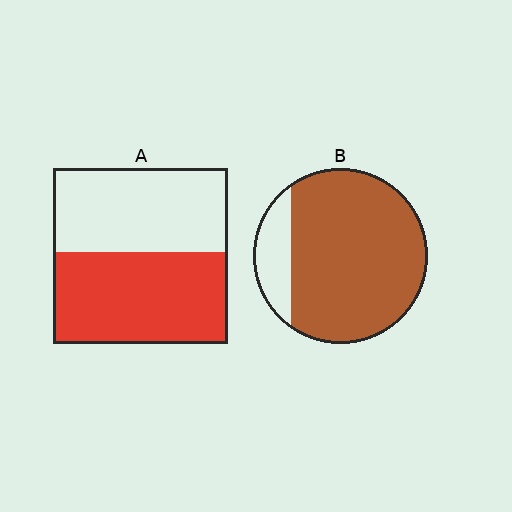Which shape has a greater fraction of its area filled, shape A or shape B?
Shape B.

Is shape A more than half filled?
Roughly half.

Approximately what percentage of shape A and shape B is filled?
A is approximately 50% and B is approximately 85%.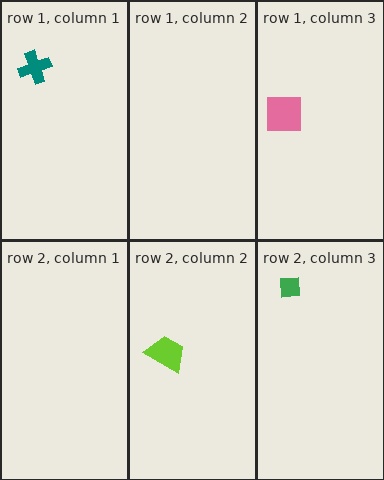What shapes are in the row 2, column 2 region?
The lime trapezoid.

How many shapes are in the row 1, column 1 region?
1.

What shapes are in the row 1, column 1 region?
The teal cross.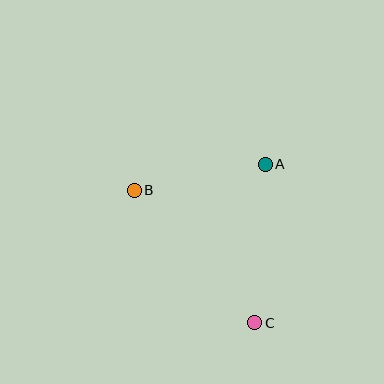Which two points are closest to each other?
Points A and B are closest to each other.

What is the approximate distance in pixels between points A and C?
The distance between A and C is approximately 159 pixels.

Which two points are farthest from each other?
Points B and C are farthest from each other.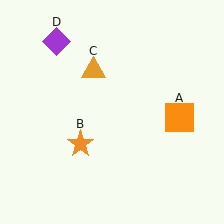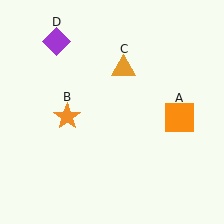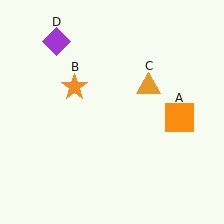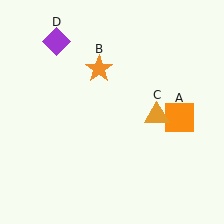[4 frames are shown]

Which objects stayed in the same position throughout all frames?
Orange square (object A) and purple diamond (object D) remained stationary.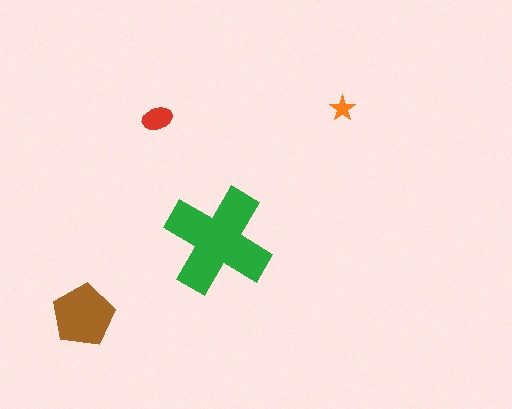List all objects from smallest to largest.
The orange star, the red ellipse, the brown pentagon, the green cross.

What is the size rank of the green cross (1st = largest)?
1st.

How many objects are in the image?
There are 4 objects in the image.